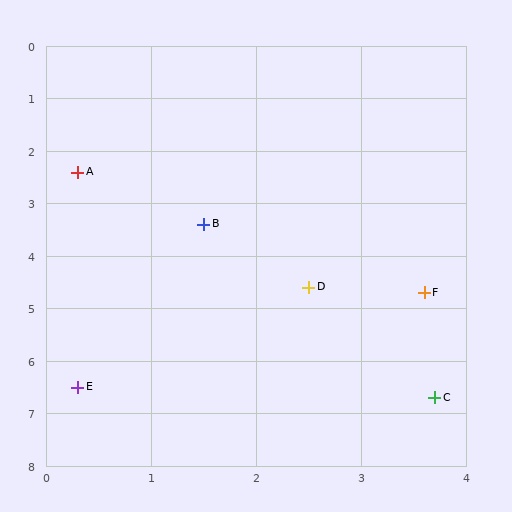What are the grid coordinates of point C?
Point C is at approximately (3.7, 6.7).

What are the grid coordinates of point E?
Point E is at approximately (0.3, 6.5).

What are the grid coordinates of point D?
Point D is at approximately (2.5, 4.6).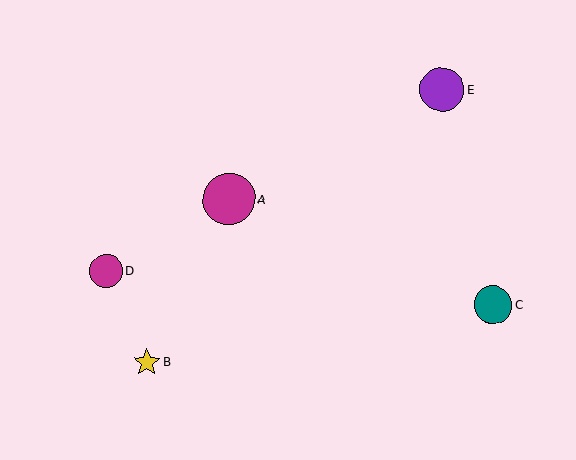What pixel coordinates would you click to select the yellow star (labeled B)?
Click at (147, 362) to select the yellow star B.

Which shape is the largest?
The magenta circle (labeled A) is the largest.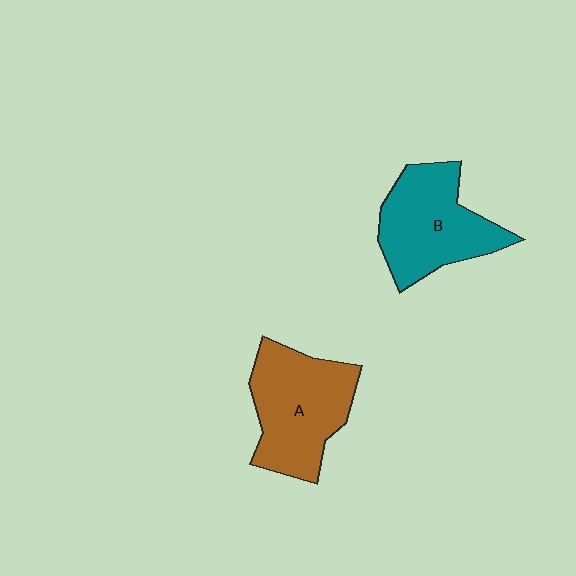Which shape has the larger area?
Shape A (brown).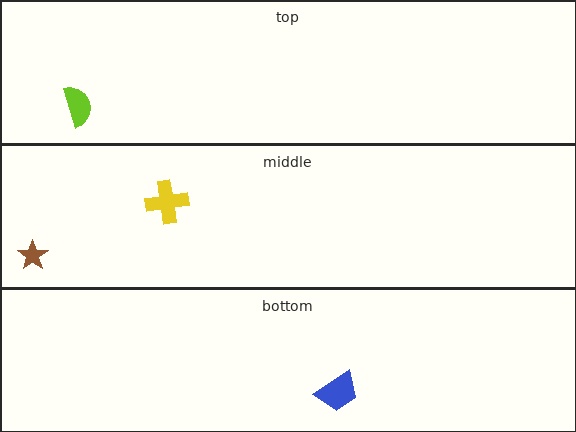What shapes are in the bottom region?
The blue trapezoid.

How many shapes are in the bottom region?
1.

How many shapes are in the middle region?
2.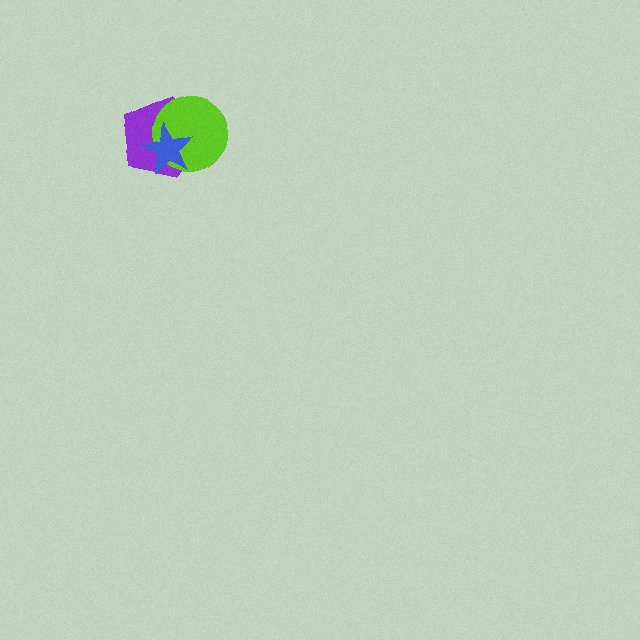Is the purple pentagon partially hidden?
Yes, it is partially covered by another shape.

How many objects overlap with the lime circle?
2 objects overlap with the lime circle.